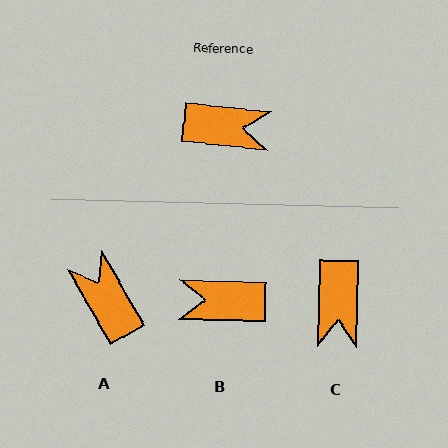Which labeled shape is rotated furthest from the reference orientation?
B, about 176 degrees away.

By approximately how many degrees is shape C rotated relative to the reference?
Approximately 86 degrees clockwise.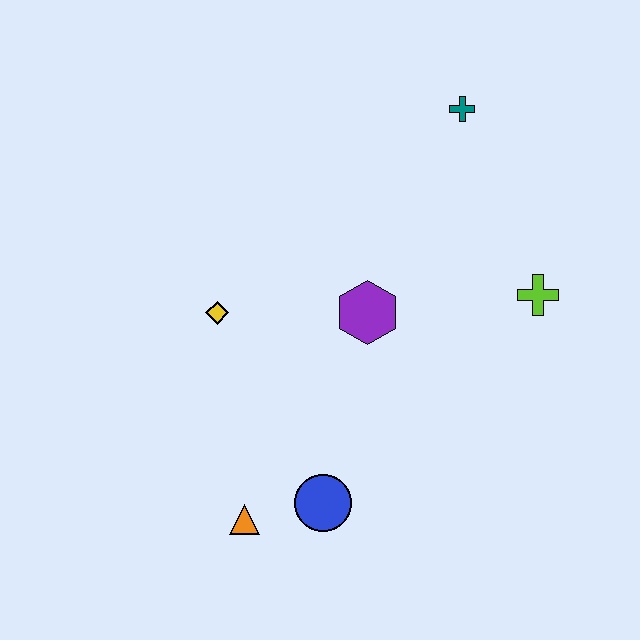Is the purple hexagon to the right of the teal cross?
No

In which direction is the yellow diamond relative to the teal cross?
The yellow diamond is to the left of the teal cross.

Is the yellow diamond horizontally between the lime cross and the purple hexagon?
No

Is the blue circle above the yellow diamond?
No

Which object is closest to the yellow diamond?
The purple hexagon is closest to the yellow diamond.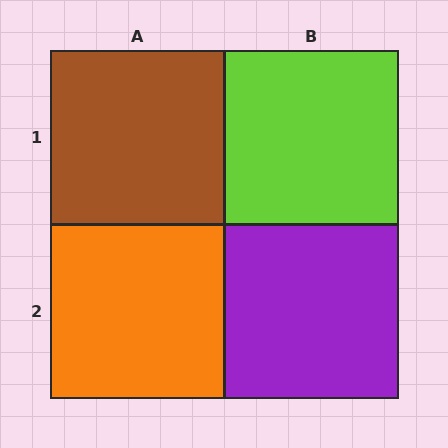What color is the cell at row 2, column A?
Orange.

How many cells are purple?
1 cell is purple.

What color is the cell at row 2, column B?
Purple.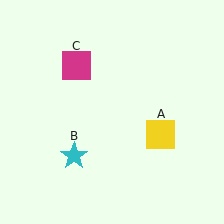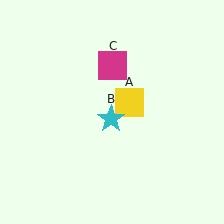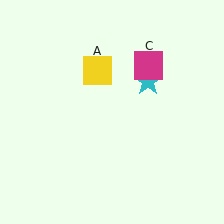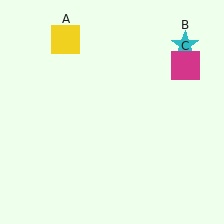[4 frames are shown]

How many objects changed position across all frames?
3 objects changed position: yellow square (object A), cyan star (object B), magenta square (object C).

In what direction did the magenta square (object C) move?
The magenta square (object C) moved right.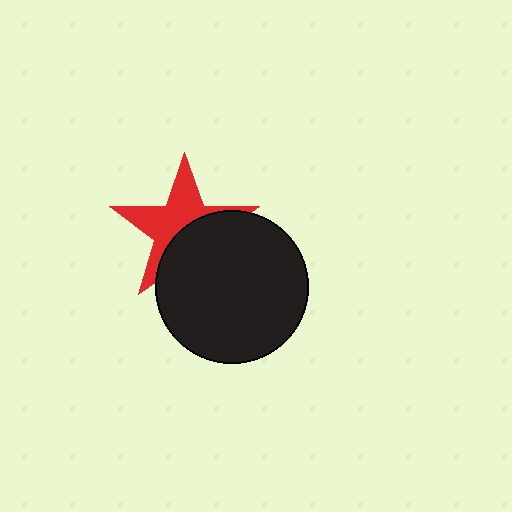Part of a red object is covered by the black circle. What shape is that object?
It is a star.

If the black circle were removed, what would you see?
You would see the complete red star.